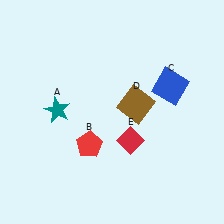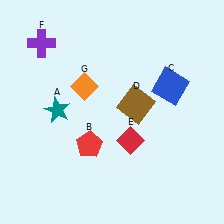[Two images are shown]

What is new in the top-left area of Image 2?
A purple cross (F) was added in the top-left area of Image 2.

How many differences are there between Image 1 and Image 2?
There are 2 differences between the two images.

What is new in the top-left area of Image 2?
An orange diamond (G) was added in the top-left area of Image 2.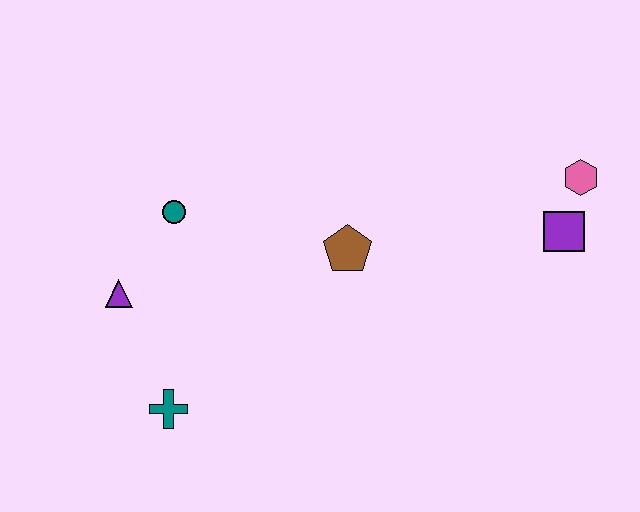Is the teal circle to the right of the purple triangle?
Yes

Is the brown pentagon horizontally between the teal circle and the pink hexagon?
Yes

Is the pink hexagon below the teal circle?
No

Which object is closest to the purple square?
The pink hexagon is closest to the purple square.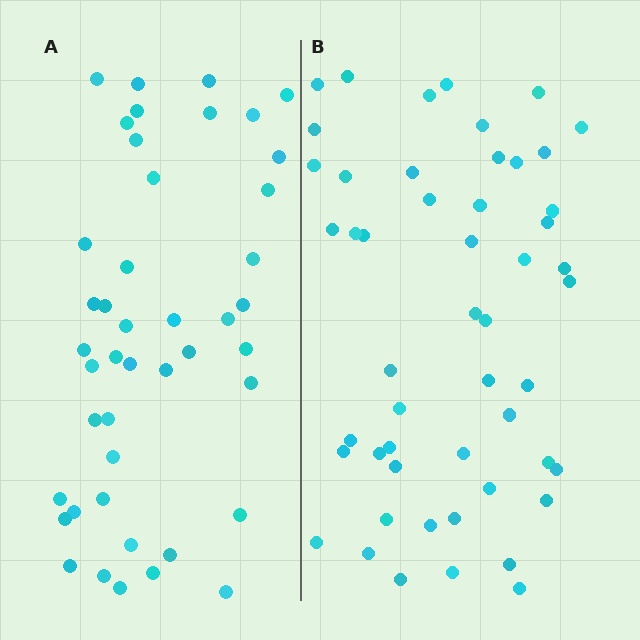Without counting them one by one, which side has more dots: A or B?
Region B (the right region) has more dots.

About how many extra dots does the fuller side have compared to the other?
Region B has roughly 8 or so more dots than region A.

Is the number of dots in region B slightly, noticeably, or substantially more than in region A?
Region B has only slightly more — the two regions are fairly close. The ratio is roughly 1.2 to 1.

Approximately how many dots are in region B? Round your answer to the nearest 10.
About 50 dots. (The exact count is 51, which rounds to 50.)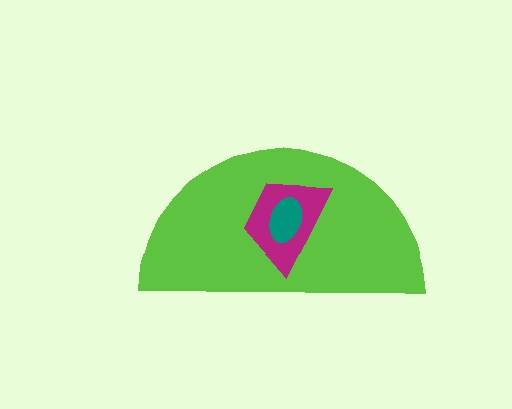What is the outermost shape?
The lime semicircle.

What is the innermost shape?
The teal ellipse.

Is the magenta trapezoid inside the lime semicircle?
Yes.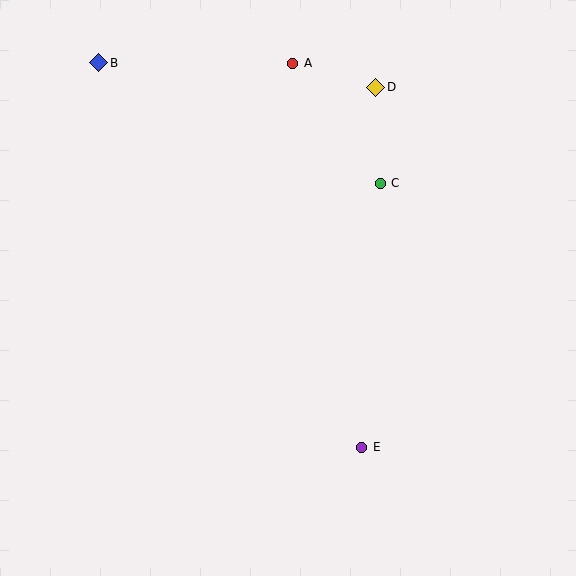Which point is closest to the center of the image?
Point C at (380, 183) is closest to the center.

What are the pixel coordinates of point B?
Point B is at (99, 63).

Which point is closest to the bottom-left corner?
Point E is closest to the bottom-left corner.